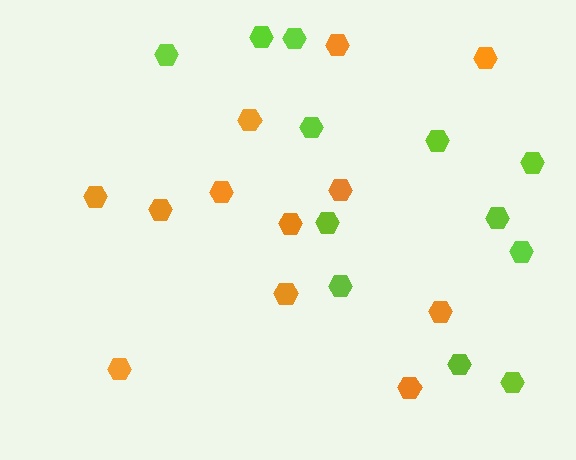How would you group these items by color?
There are 2 groups: one group of orange hexagons (12) and one group of lime hexagons (12).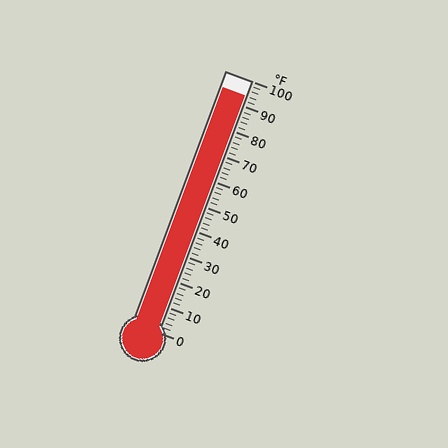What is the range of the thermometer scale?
The thermometer scale ranges from 0°F to 100°F.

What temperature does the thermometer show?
The thermometer shows approximately 94°F.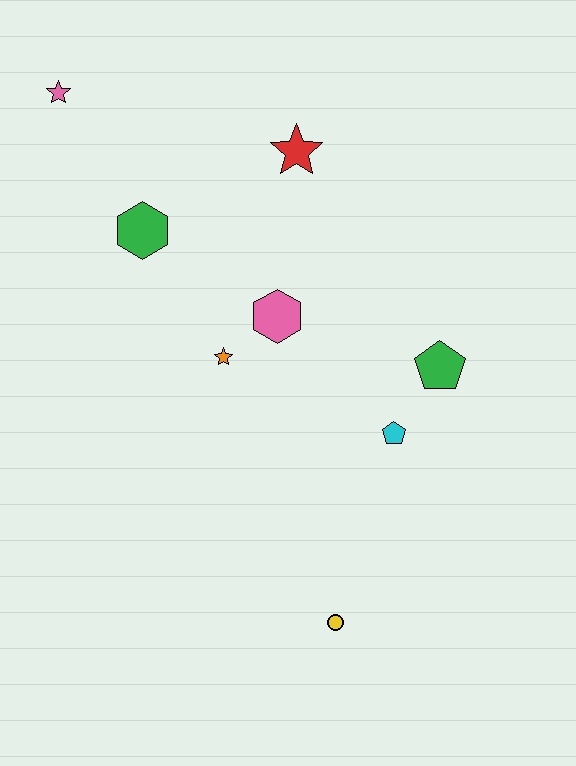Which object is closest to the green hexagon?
The orange star is closest to the green hexagon.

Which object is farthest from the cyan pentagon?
The pink star is farthest from the cyan pentagon.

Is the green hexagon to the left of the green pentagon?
Yes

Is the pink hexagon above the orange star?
Yes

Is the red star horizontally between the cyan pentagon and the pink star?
Yes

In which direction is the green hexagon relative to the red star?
The green hexagon is to the left of the red star.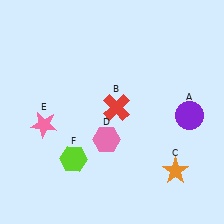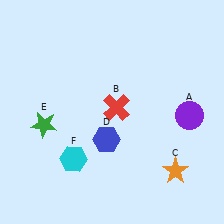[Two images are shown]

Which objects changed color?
D changed from pink to blue. E changed from pink to green. F changed from lime to cyan.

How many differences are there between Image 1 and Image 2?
There are 3 differences between the two images.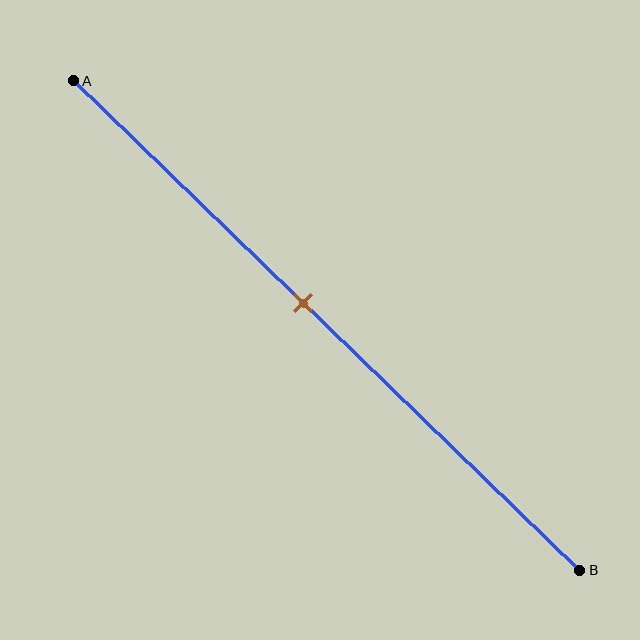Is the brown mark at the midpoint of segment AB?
No, the mark is at about 45% from A, not at the 50% midpoint.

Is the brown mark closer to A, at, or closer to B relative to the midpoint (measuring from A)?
The brown mark is closer to point A than the midpoint of segment AB.